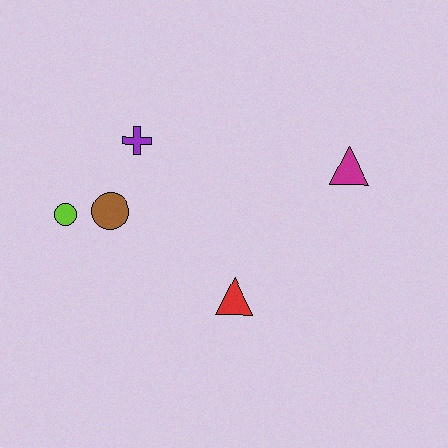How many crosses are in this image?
There is 1 cross.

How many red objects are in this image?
There is 1 red object.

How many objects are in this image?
There are 5 objects.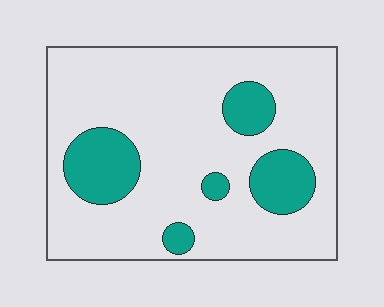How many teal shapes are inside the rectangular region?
5.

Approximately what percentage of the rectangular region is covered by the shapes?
Approximately 20%.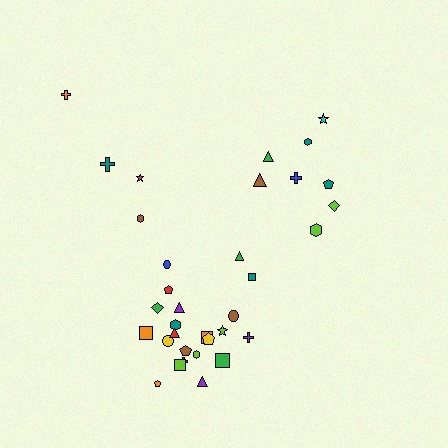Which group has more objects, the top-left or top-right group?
The top-right group.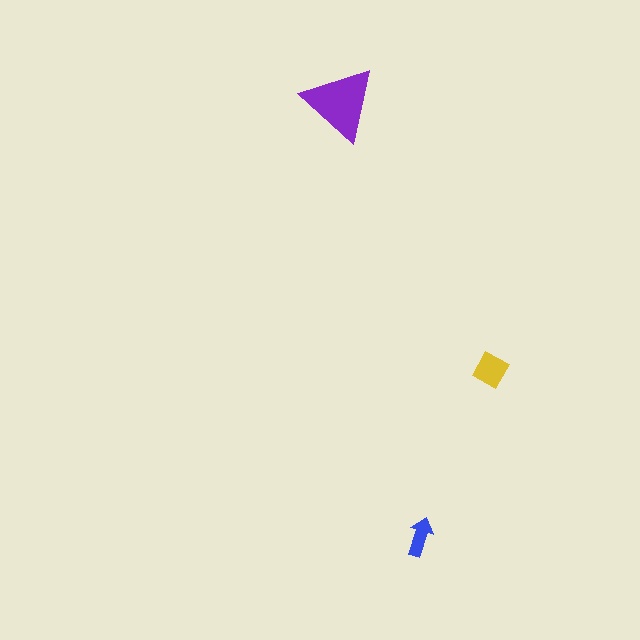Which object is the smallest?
The blue arrow.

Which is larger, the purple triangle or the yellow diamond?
The purple triangle.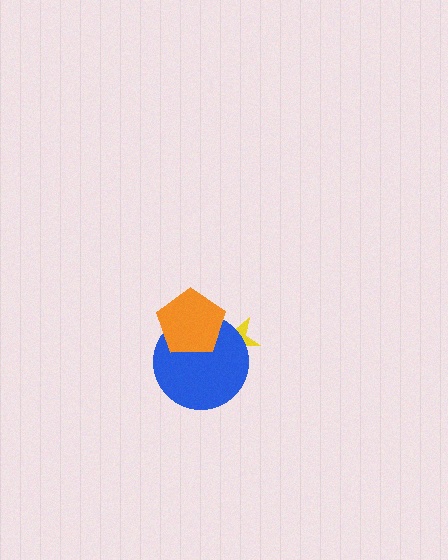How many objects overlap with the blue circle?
2 objects overlap with the blue circle.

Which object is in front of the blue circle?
The orange pentagon is in front of the blue circle.